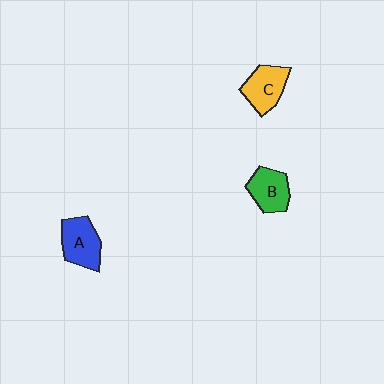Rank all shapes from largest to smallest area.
From largest to smallest: A (blue), C (yellow), B (green).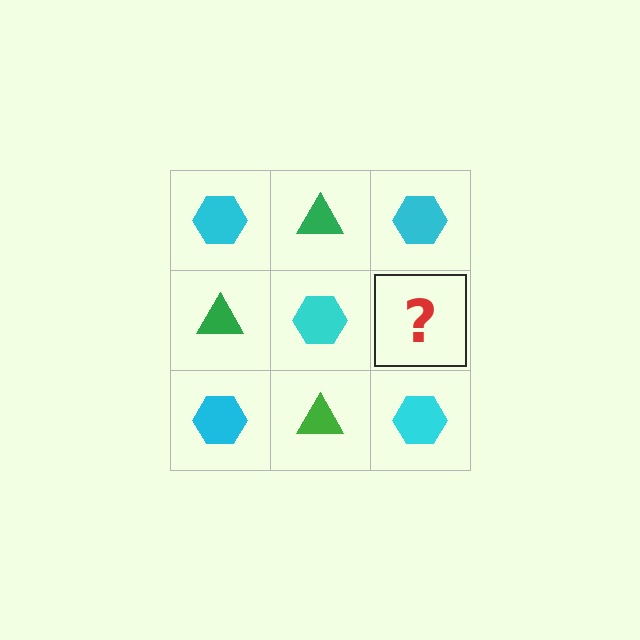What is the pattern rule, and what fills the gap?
The rule is that it alternates cyan hexagon and green triangle in a checkerboard pattern. The gap should be filled with a green triangle.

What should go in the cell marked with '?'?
The missing cell should contain a green triangle.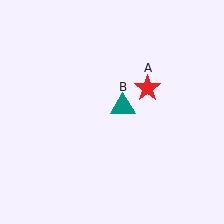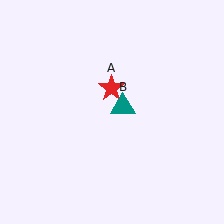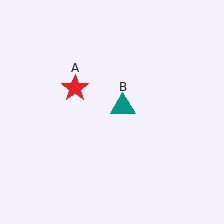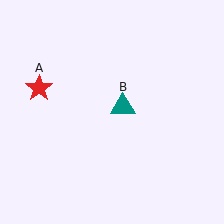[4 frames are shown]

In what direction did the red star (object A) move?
The red star (object A) moved left.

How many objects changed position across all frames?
1 object changed position: red star (object A).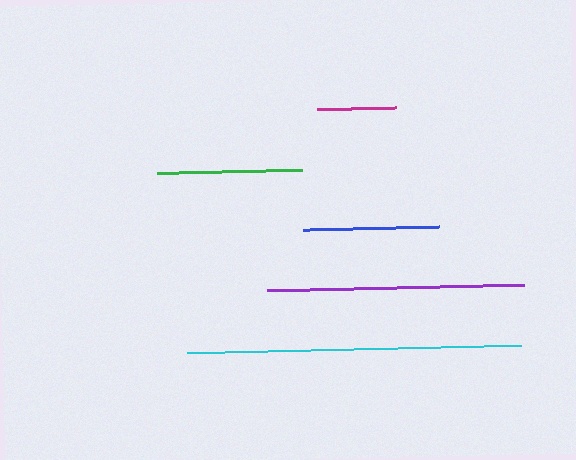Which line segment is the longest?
The cyan line is the longest at approximately 334 pixels.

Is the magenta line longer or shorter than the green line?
The green line is longer than the magenta line.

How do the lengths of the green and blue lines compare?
The green and blue lines are approximately the same length.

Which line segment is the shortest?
The magenta line is the shortest at approximately 79 pixels.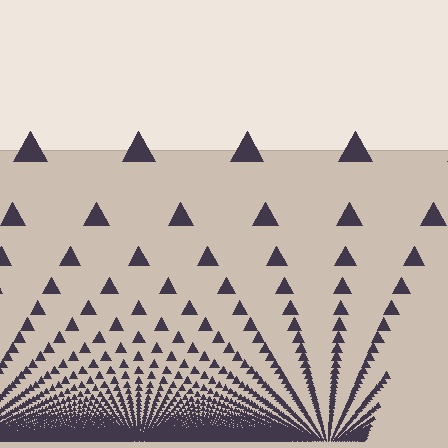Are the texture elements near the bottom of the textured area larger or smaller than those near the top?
Smaller. The gradient is inverted — elements near the bottom are smaller and denser.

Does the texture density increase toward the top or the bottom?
Density increases toward the bottom.